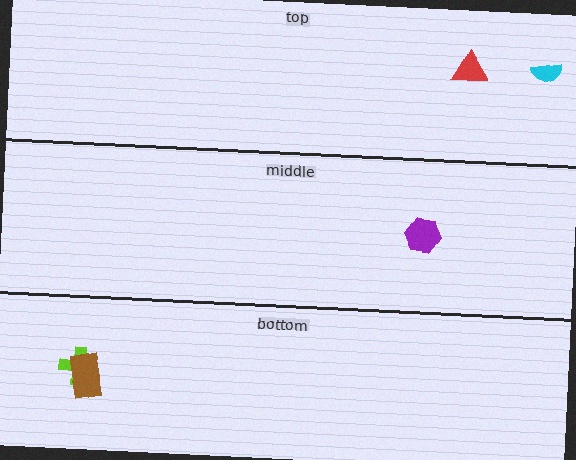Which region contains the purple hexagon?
The middle region.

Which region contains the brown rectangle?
The bottom region.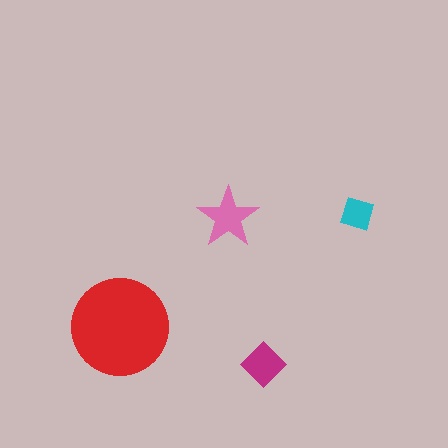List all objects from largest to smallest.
The red circle, the pink star, the magenta diamond, the cyan square.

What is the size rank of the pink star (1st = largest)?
2nd.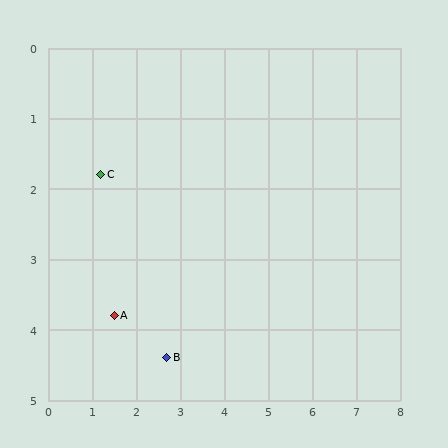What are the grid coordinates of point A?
Point A is at approximately (1.5, 3.8).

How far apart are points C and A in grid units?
Points C and A are about 2.0 grid units apart.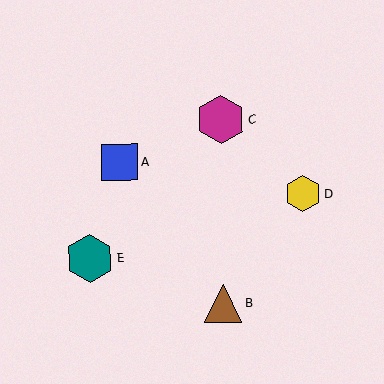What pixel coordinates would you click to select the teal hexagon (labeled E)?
Click at (90, 258) to select the teal hexagon E.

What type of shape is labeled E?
Shape E is a teal hexagon.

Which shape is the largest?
The magenta hexagon (labeled C) is the largest.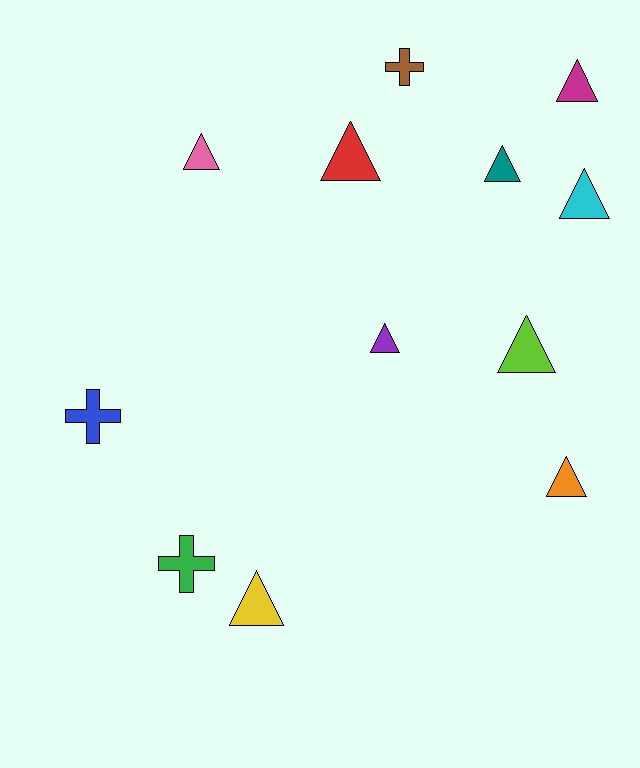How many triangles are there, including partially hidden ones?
There are 9 triangles.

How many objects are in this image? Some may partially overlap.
There are 12 objects.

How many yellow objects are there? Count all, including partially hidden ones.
There is 1 yellow object.